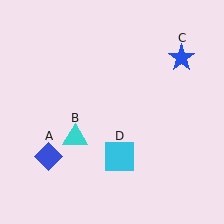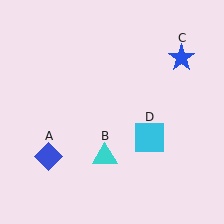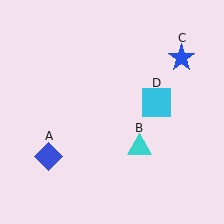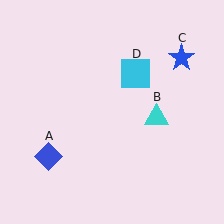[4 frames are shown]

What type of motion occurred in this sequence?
The cyan triangle (object B), cyan square (object D) rotated counterclockwise around the center of the scene.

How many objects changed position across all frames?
2 objects changed position: cyan triangle (object B), cyan square (object D).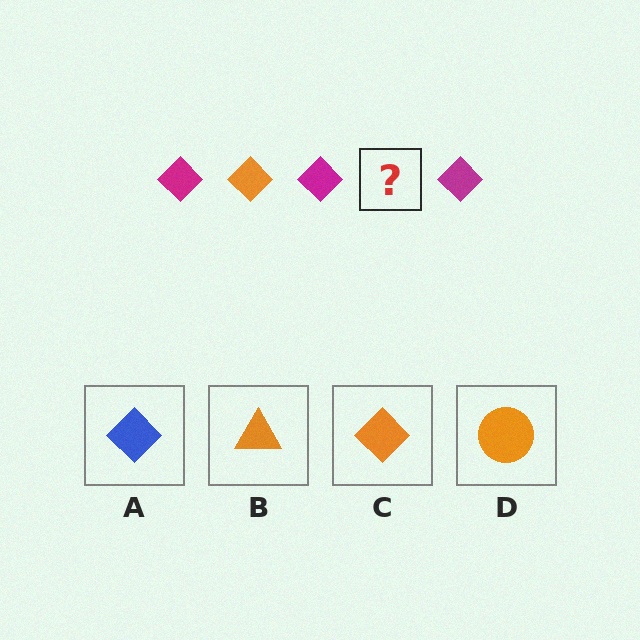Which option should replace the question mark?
Option C.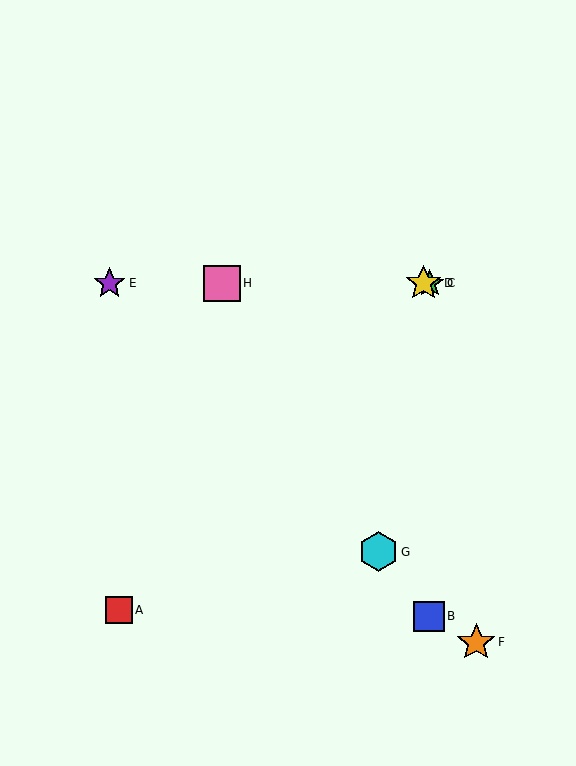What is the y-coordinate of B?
Object B is at y≈616.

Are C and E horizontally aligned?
Yes, both are at y≈283.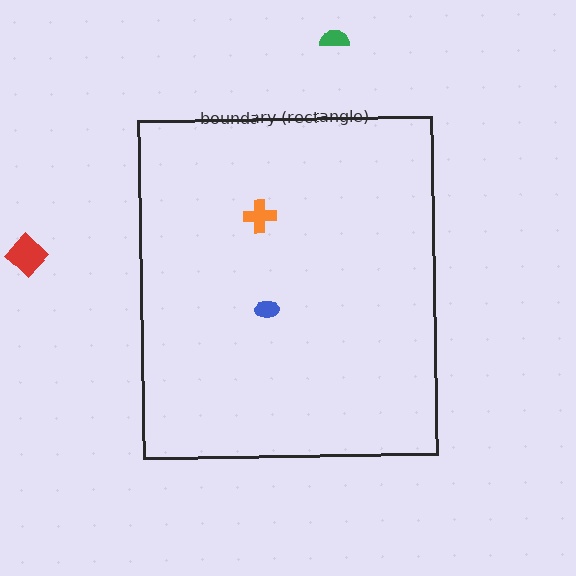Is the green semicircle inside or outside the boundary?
Outside.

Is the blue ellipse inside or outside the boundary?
Inside.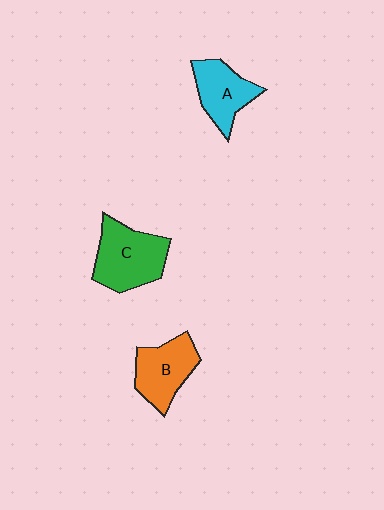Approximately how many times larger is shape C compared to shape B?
Approximately 1.2 times.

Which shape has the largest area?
Shape C (green).